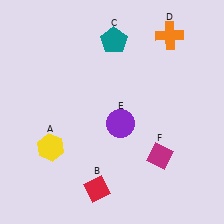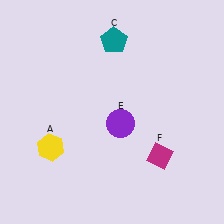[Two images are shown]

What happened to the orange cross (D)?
The orange cross (D) was removed in Image 2. It was in the top-right area of Image 1.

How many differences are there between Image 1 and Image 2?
There are 2 differences between the two images.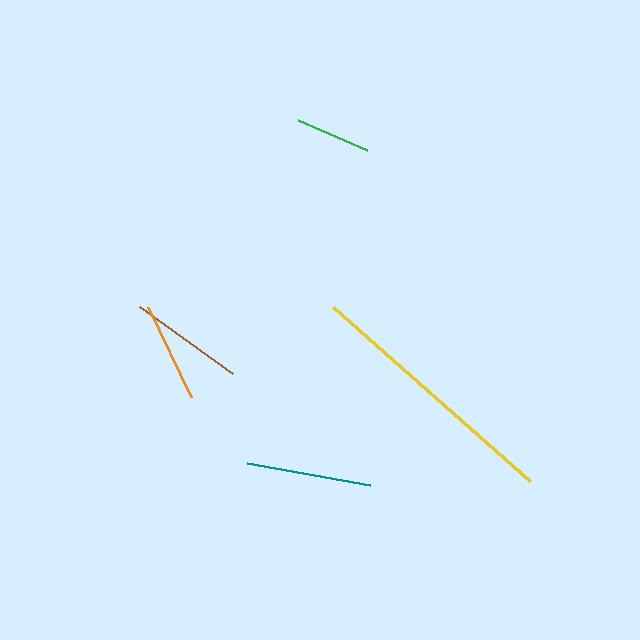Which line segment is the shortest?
The green line is the shortest at approximately 75 pixels.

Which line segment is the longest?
The yellow line is the longest at approximately 262 pixels.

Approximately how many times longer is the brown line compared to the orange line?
The brown line is approximately 1.1 times the length of the orange line.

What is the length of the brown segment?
The brown segment is approximately 114 pixels long.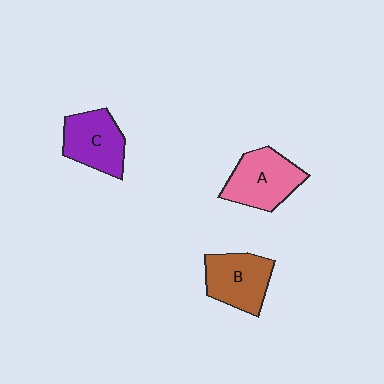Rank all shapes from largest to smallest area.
From largest to smallest: A (pink), B (brown), C (purple).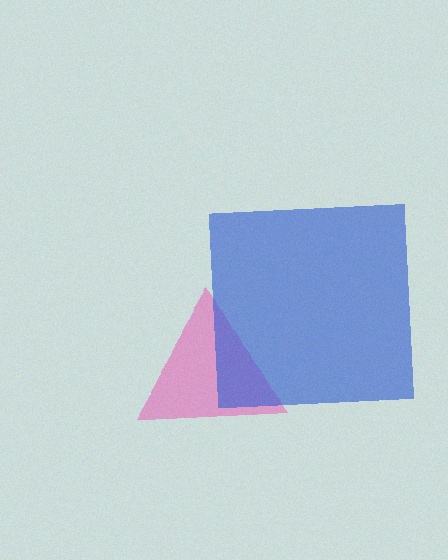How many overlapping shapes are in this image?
There are 2 overlapping shapes in the image.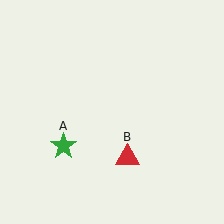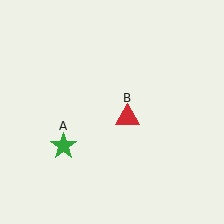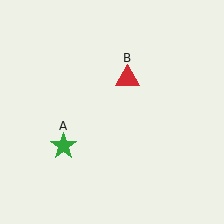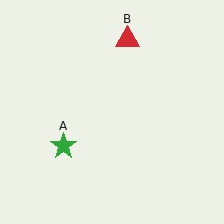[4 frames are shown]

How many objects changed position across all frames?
1 object changed position: red triangle (object B).